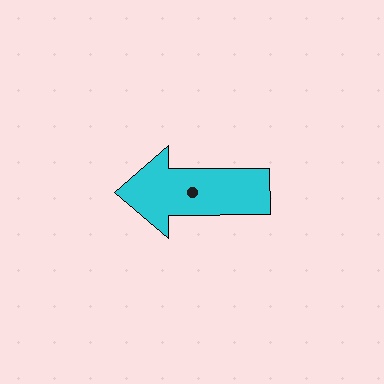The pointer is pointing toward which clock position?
Roughly 9 o'clock.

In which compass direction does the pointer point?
West.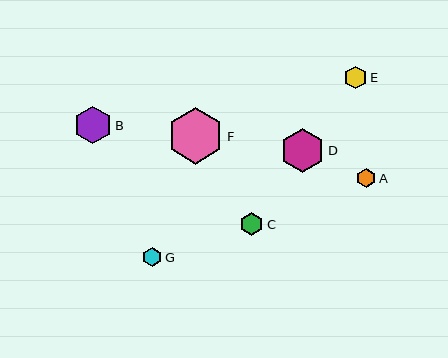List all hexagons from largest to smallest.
From largest to smallest: F, D, B, C, E, G, A.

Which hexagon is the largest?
Hexagon F is the largest with a size of approximately 56 pixels.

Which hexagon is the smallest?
Hexagon A is the smallest with a size of approximately 19 pixels.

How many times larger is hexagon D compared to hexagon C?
Hexagon D is approximately 1.9 times the size of hexagon C.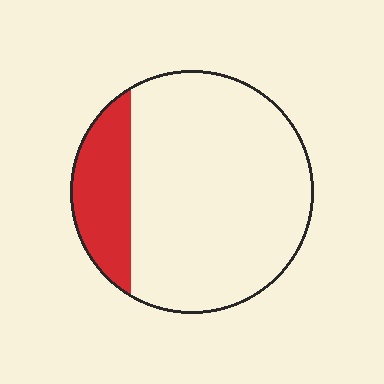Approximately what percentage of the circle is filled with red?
Approximately 20%.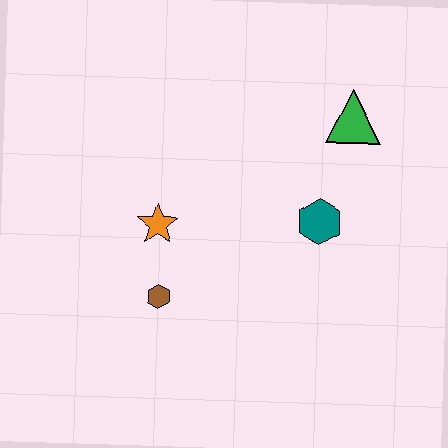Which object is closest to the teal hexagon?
The green triangle is closest to the teal hexagon.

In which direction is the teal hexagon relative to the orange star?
The teal hexagon is to the right of the orange star.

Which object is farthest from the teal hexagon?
The brown hexagon is farthest from the teal hexagon.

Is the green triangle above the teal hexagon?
Yes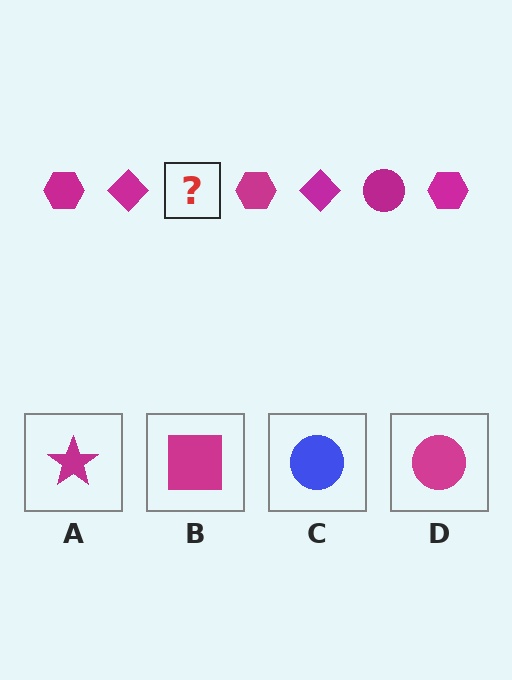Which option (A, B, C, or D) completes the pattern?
D.